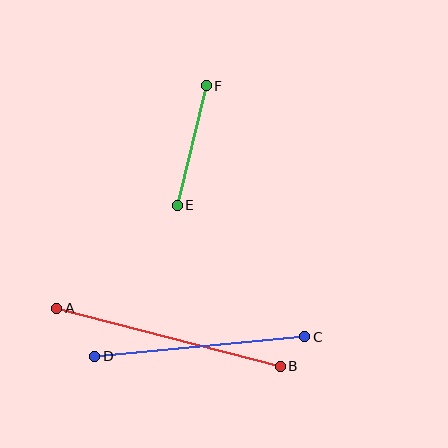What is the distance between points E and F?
The distance is approximately 123 pixels.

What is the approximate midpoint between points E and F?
The midpoint is at approximately (192, 145) pixels.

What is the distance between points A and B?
The distance is approximately 231 pixels.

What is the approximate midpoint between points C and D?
The midpoint is at approximately (200, 347) pixels.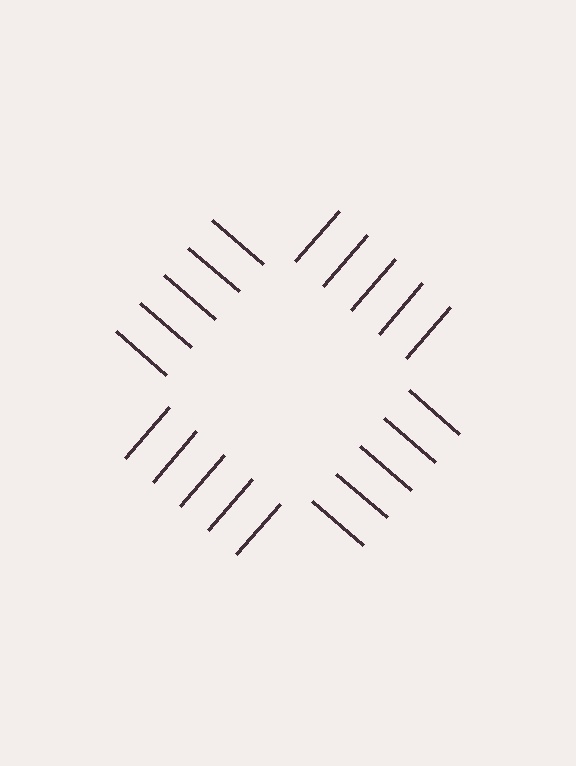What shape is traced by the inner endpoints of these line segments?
An illusory square — the line segments terminate on its edges but no continuous stroke is drawn.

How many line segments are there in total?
20 — 5 along each of the 4 edges.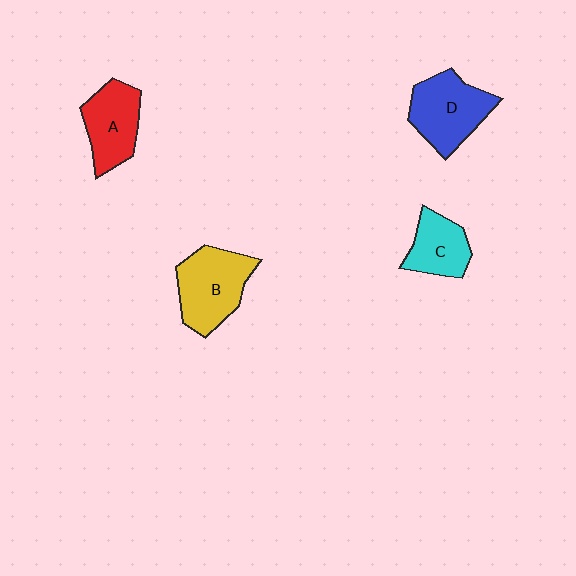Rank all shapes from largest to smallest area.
From largest to smallest: B (yellow), D (blue), A (red), C (cyan).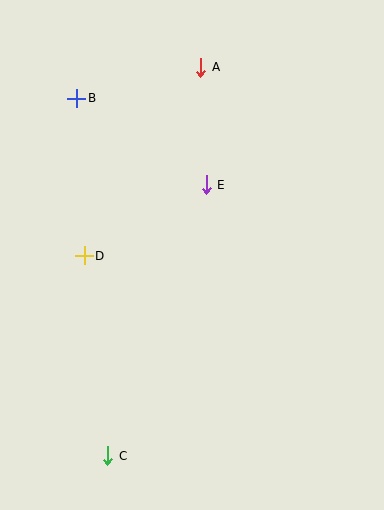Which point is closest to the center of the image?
Point E at (206, 185) is closest to the center.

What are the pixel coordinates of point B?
Point B is at (76, 98).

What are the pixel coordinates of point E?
Point E is at (206, 185).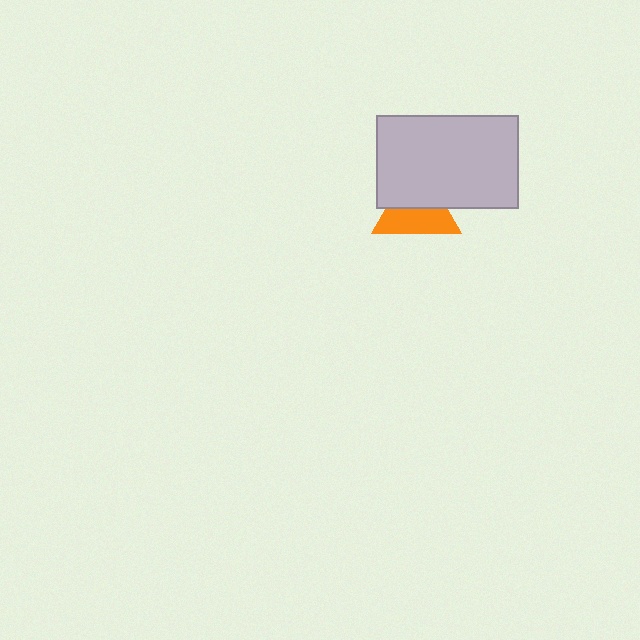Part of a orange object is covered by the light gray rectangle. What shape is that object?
It is a triangle.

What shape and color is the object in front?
The object in front is a light gray rectangle.